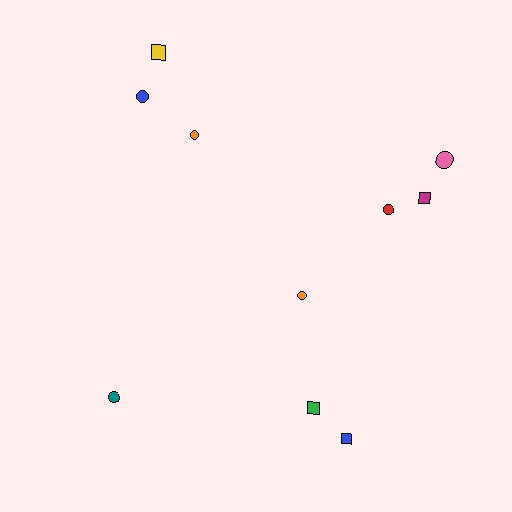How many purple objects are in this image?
There are no purple objects.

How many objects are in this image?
There are 10 objects.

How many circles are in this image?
There are 6 circles.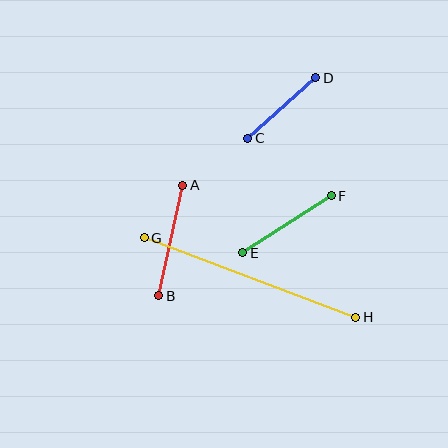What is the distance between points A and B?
The distance is approximately 113 pixels.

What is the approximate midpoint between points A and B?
The midpoint is at approximately (171, 240) pixels.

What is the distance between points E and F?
The distance is approximately 106 pixels.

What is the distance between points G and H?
The distance is approximately 226 pixels.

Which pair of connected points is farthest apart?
Points G and H are farthest apart.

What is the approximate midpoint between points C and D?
The midpoint is at approximately (282, 108) pixels.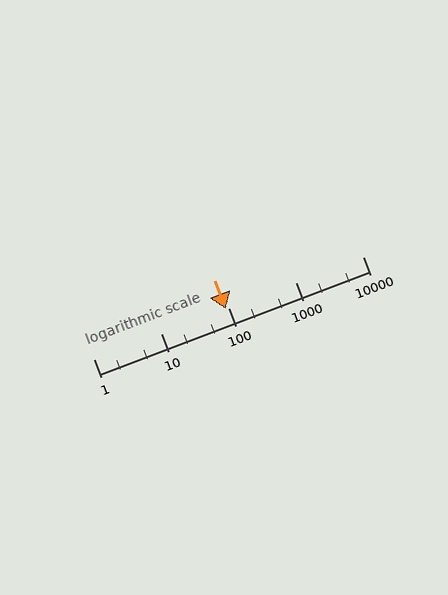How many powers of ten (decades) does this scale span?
The scale spans 4 decades, from 1 to 10000.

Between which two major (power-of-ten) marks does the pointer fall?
The pointer is between 10 and 100.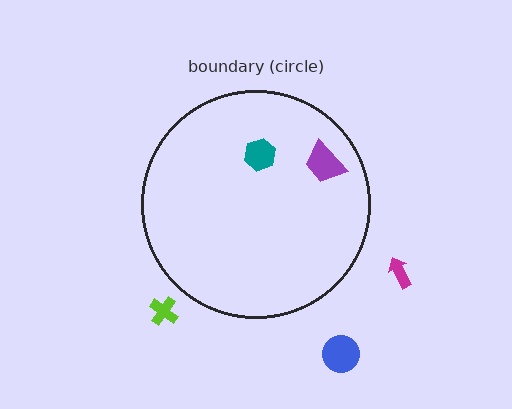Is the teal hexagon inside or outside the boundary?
Inside.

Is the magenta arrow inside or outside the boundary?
Outside.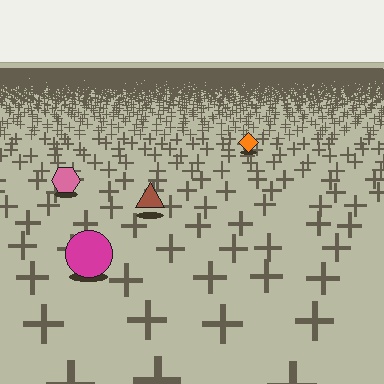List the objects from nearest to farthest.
From nearest to farthest: the magenta circle, the brown triangle, the pink hexagon, the orange diamond.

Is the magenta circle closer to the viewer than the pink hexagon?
Yes. The magenta circle is closer — you can tell from the texture gradient: the ground texture is coarser near it.